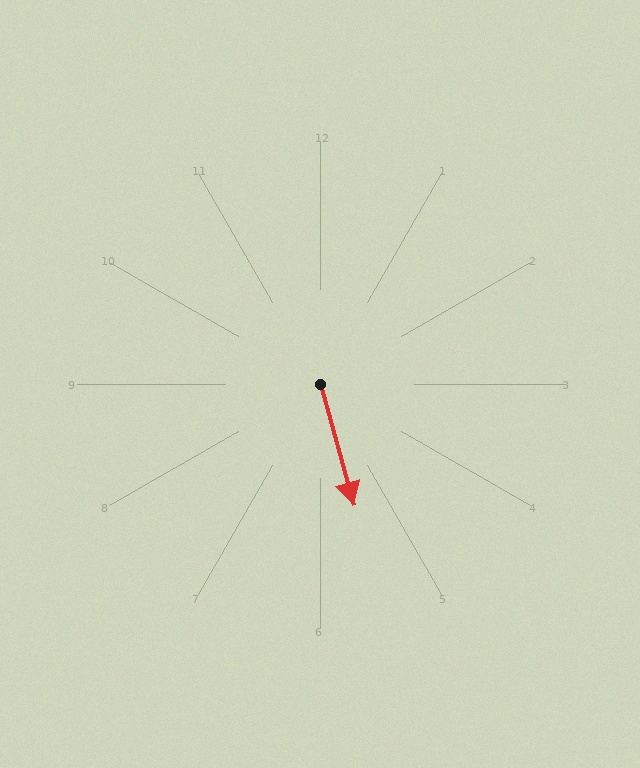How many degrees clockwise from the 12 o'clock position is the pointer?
Approximately 164 degrees.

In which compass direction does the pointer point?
South.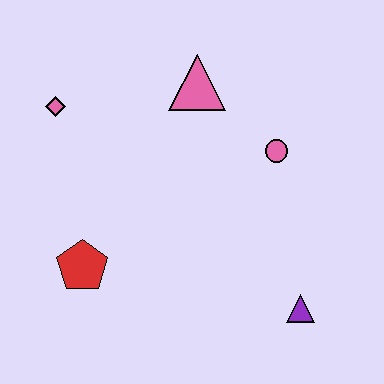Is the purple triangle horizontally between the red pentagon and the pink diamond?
No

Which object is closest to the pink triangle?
The pink circle is closest to the pink triangle.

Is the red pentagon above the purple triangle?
Yes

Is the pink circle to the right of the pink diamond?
Yes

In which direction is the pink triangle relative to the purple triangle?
The pink triangle is above the purple triangle.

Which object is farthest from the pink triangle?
The purple triangle is farthest from the pink triangle.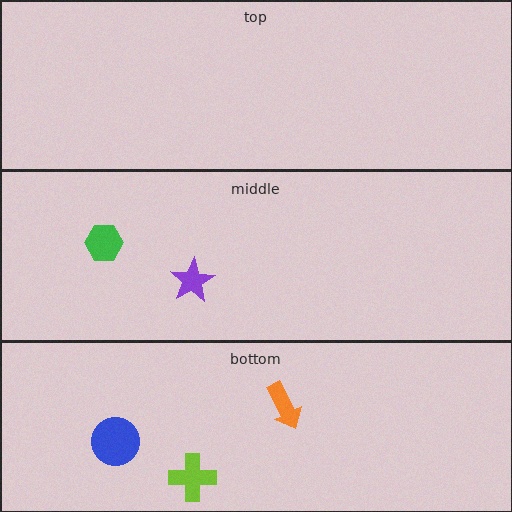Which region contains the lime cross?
The bottom region.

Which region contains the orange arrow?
The bottom region.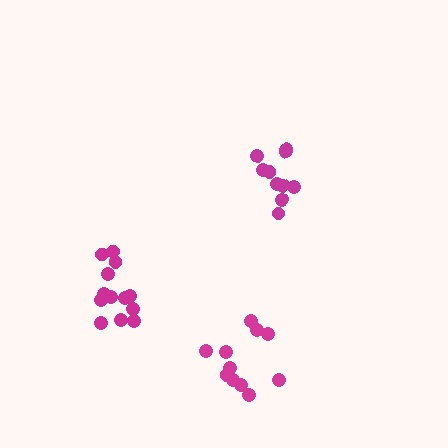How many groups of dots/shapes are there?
There are 3 groups.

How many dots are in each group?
Group 1: 10 dots, Group 2: 11 dots, Group 3: 13 dots (34 total).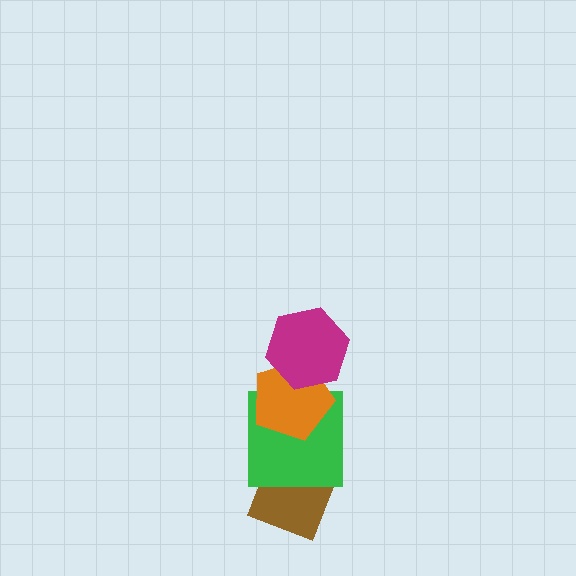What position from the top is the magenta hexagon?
The magenta hexagon is 1st from the top.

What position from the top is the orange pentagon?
The orange pentagon is 2nd from the top.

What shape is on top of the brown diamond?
The green square is on top of the brown diamond.